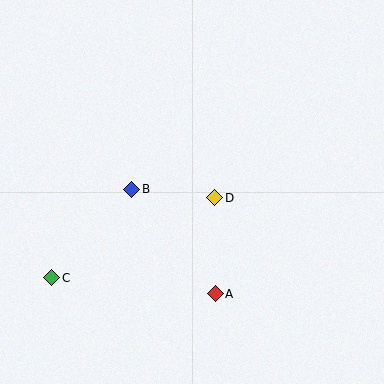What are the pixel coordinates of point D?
Point D is at (215, 198).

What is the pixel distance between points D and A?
The distance between D and A is 96 pixels.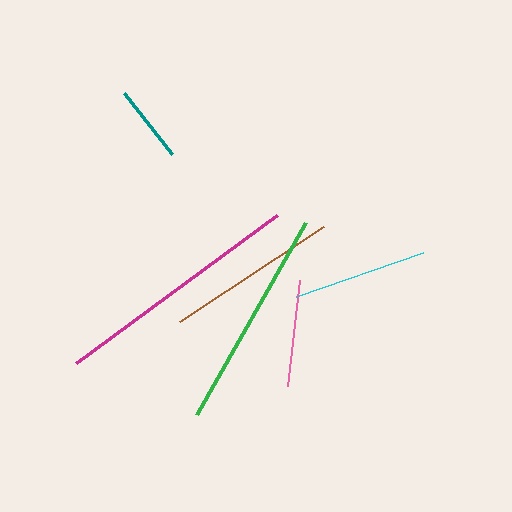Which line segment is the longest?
The magenta line is the longest at approximately 250 pixels.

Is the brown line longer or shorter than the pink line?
The brown line is longer than the pink line.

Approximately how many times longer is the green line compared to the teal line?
The green line is approximately 2.9 times the length of the teal line.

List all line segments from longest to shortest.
From longest to shortest: magenta, green, brown, cyan, pink, teal.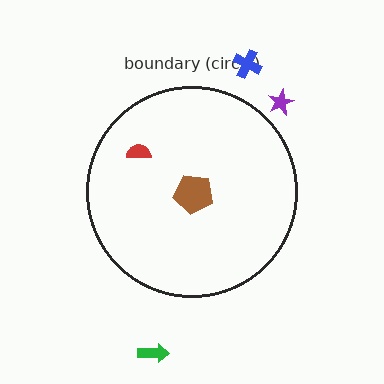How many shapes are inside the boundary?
2 inside, 3 outside.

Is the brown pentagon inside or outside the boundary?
Inside.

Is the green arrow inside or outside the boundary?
Outside.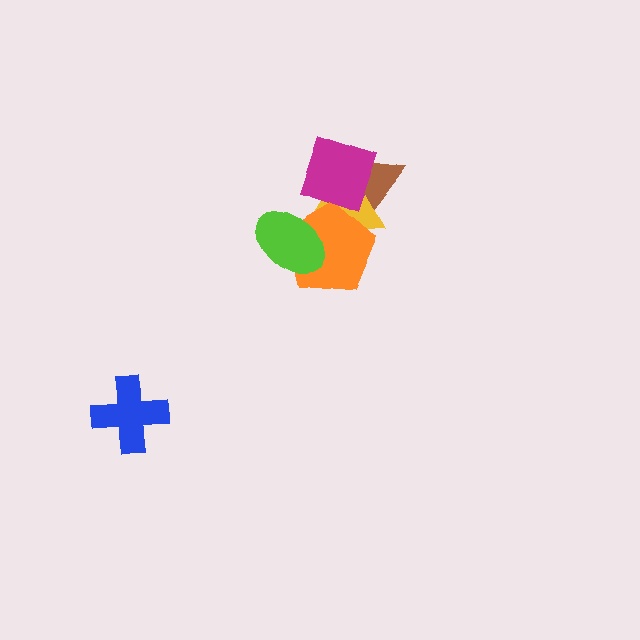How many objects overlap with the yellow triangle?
4 objects overlap with the yellow triangle.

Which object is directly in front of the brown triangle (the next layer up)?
The yellow triangle is directly in front of the brown triangle.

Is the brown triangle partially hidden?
Yes, it is partially covered by another shape.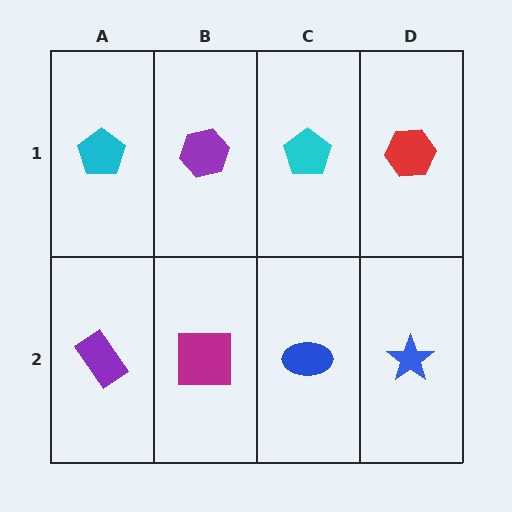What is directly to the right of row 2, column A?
A magenta square.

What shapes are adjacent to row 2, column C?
A cyan pentagon (row 1, column C), a magenta square (row 2, column B), a blue star (row 2, column D).